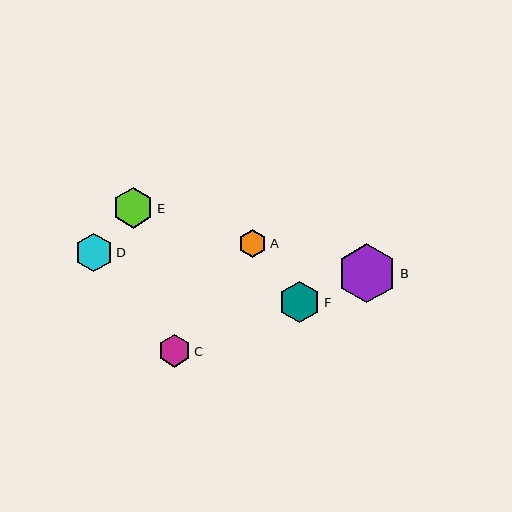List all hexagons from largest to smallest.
From largest to smallest: B, F, E, D, C, A.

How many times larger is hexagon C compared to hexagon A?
Hexagon C is approximately 1.2 times the size of hexagon A.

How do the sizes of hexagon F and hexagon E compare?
Hexagon F and hexagon E are approximately the same size.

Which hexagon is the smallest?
Hexagon A is the smallest with a size of approximately 28 pixels.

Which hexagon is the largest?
Hexagon B is the largest with a size of approximately 59 pixels.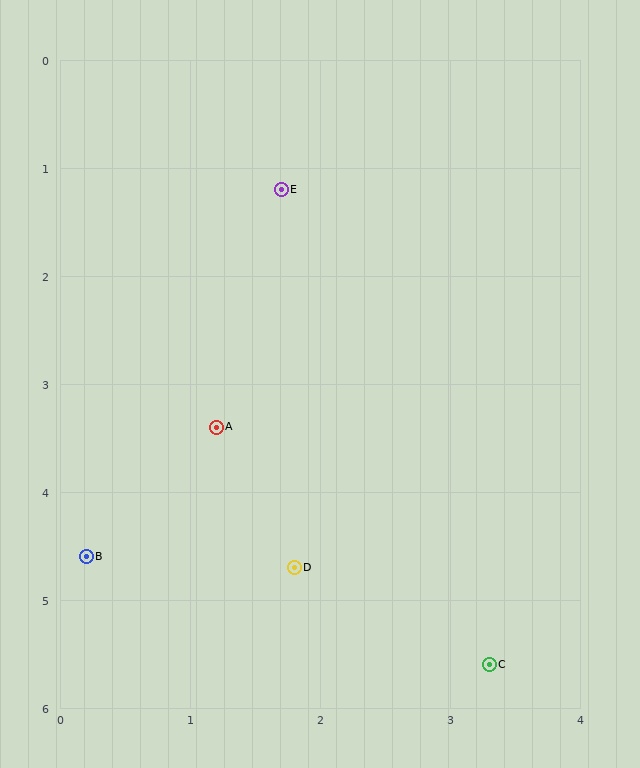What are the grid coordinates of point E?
Point E is at approximately (1.7, 1.2).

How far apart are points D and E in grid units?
Points D and E are about 3.5 grid units apart.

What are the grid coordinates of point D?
Point D is at approximately (1.8, 4.7).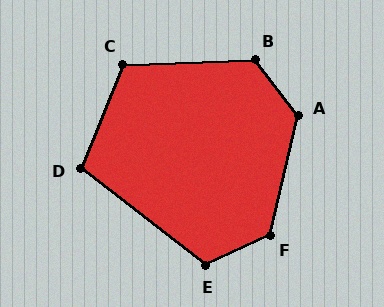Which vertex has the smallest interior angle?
D, at approximately 105 degrees.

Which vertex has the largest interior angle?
A, at approximately 129 degrees.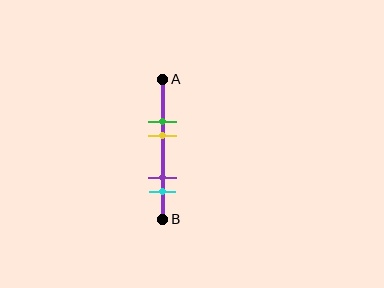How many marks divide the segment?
There are 4 marks dividing the segment.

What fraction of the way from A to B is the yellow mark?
The yellow mark is approximately 40% (0.4) of the way from A to B.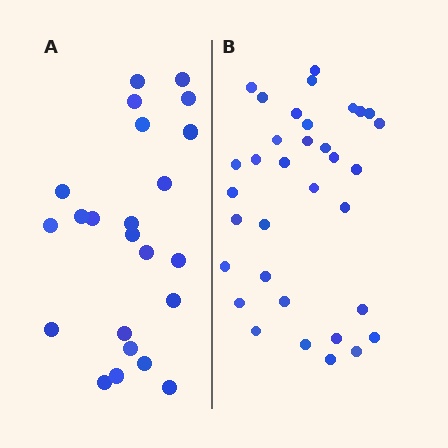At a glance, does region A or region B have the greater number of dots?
Region B (the right region) has more dots.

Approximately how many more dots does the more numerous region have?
Region B has roughly 12 or so more dots than region A.